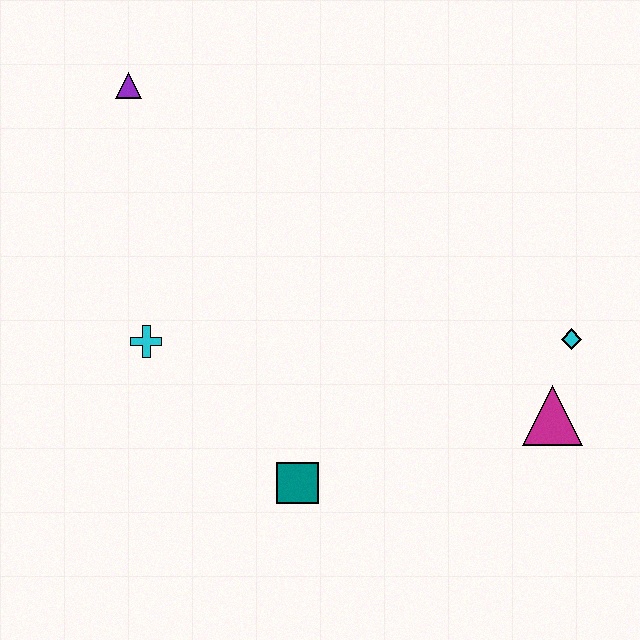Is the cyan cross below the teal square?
No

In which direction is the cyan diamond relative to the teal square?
The cyan diamond is to the right of the teal square.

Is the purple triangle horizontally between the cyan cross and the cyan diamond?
No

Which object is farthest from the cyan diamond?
The purple triangle is farthest from the cyan diamond.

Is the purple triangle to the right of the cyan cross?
No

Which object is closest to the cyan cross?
The teal square is closest to the cyan cross.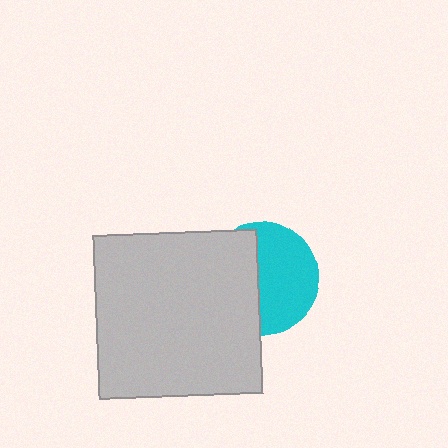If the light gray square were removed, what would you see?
You would see the complete cyan circle.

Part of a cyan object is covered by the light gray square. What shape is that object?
It is a circle.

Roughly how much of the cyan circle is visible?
About half of it is visible (roughly 54%).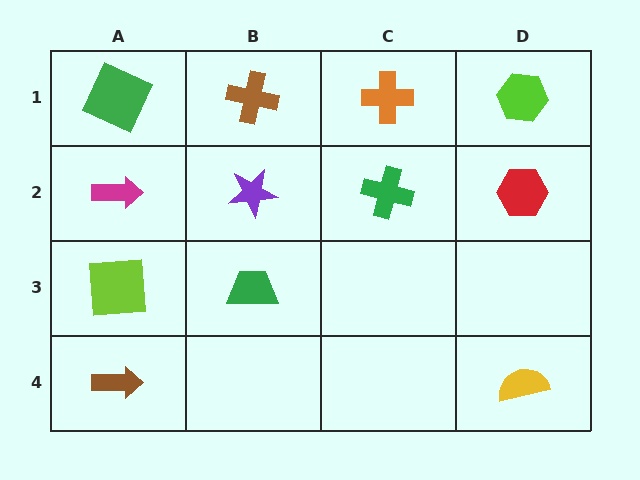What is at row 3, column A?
A lime square.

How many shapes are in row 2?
4 shapes.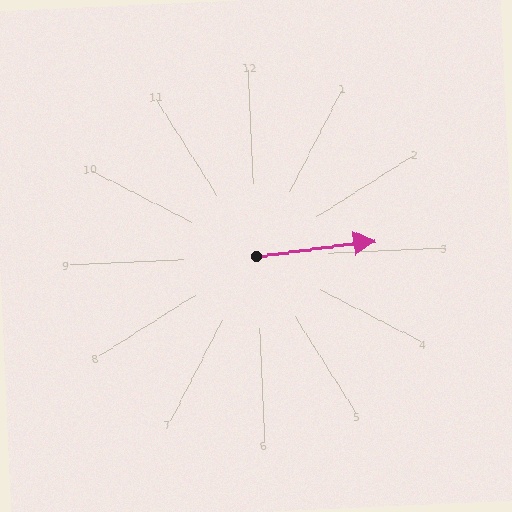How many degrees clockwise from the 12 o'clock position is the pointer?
Approximately 85 degrees.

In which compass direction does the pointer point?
East.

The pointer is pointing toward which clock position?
Roughly 3 o'clock.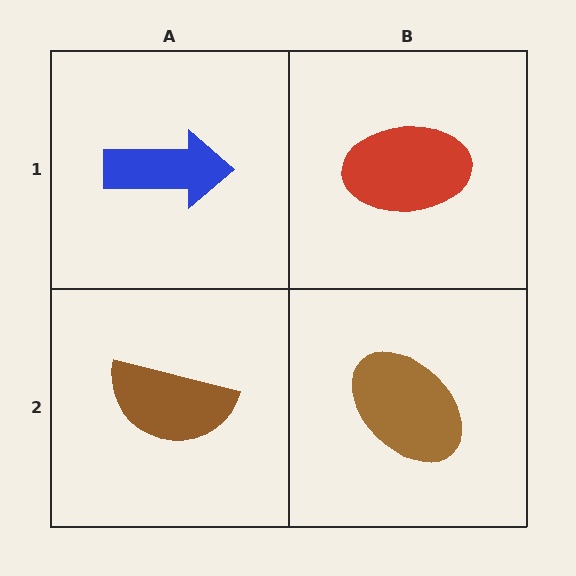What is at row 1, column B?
A red ellipse.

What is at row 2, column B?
A brown ellipse.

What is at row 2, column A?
A brown semicircle.